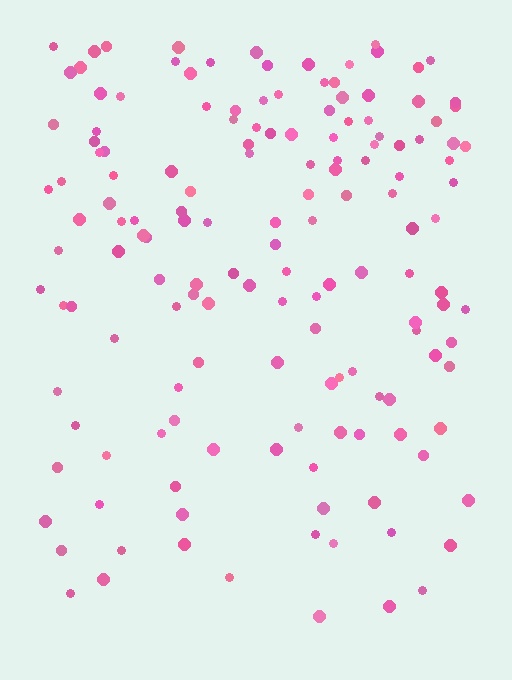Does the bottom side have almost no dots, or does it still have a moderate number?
Still a moderate number, just noticeably fewer than the top.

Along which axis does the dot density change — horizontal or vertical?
Vertical.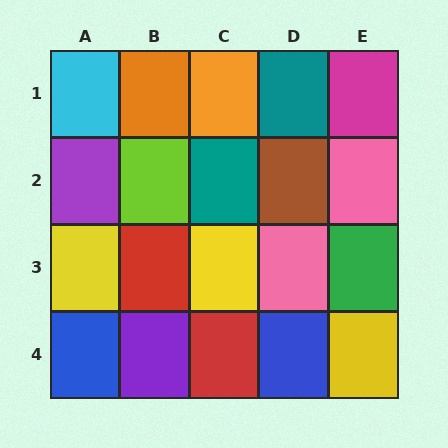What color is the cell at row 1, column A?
Cyan.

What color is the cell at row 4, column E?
Yellow.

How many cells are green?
1 cell is green.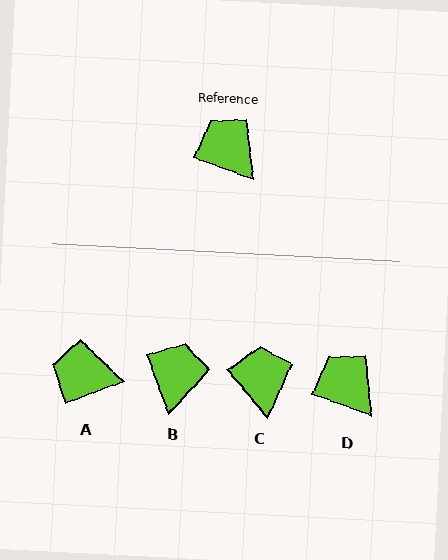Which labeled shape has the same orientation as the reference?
D.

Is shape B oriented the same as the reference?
No, it is off by about 49 degrees.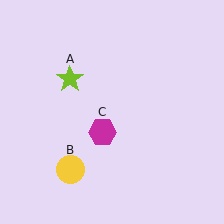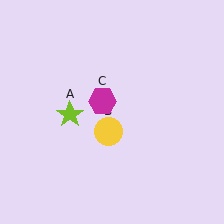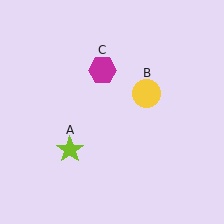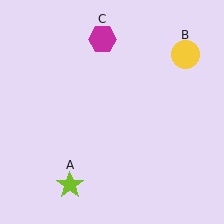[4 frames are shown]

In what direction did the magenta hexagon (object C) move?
The magenta hexagon (object C) moved up.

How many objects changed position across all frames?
3 objects changed position: lime star (object A), yellow circle (object B), magenta hexagon (object C).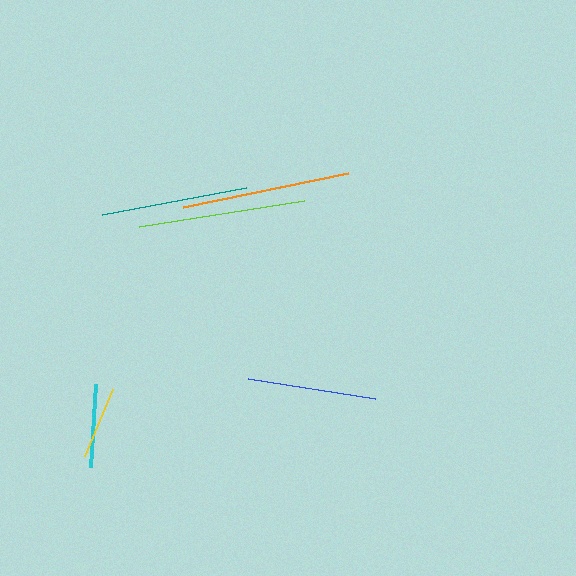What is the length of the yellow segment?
The yellow segment is approximately 73 pixels long.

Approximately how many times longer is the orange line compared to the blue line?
The orange line is approximately 1.3 times the length of the blue line.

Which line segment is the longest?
The orange line is the longest at approximately 168 pixels.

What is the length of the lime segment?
The lime segment is approximately 167 pixels long.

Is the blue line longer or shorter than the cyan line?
The blue line is longer than the cyan line.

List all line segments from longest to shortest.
From longest to shortest: orange, lime, teal, blue, cyan, yellow.